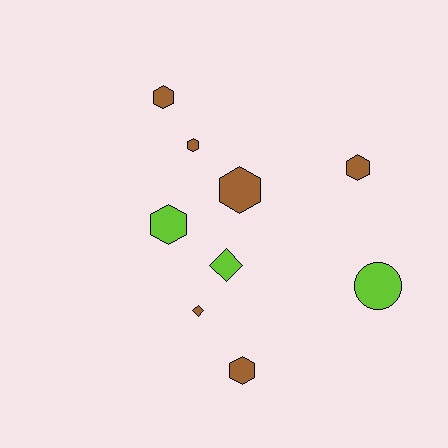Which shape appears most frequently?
Hexagon, with 6 objects.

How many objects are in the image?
There are 9 objects.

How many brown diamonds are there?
There is 1 brown diamond.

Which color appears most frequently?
Brown, with 6 objects.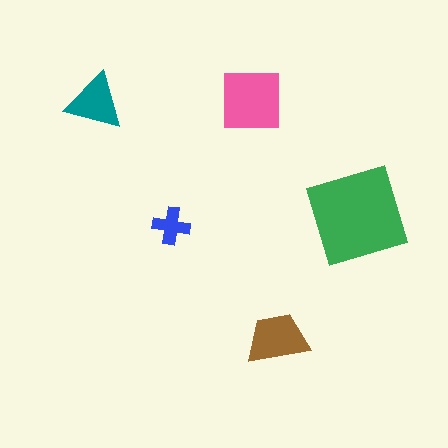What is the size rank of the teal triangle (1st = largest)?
4th.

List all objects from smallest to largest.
The blue cross, the teal triangle, the brown trapezoid, the pink square, the green diamond.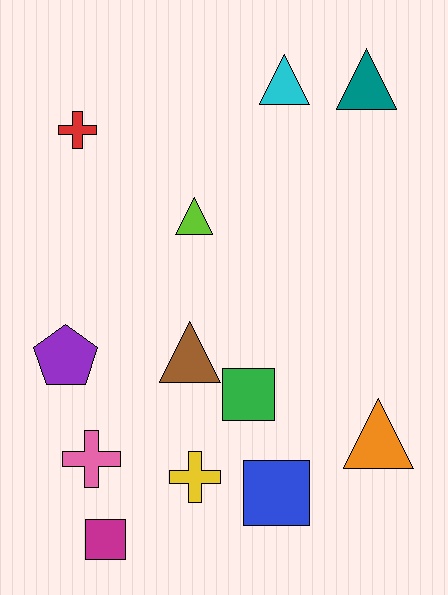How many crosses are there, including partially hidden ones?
There are 3 crosses.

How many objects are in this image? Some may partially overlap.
There are 12 objects.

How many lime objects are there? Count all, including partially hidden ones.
There is 1 lime object.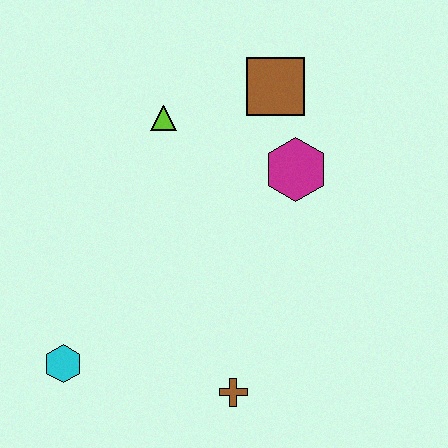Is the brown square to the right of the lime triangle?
Yes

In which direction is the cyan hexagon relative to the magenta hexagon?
The cyan hexagon is to the left of the magenta hexagon.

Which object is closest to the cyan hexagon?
The brown cross is closest to the cyan hexagon.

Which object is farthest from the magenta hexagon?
The cyan hexagon is farthest from the magenta hexagon.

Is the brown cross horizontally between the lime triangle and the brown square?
Yes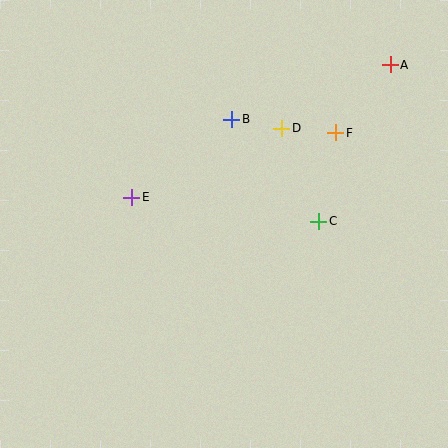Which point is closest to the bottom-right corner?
Point C is closest to the bottom-right corner.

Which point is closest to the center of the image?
Point C at (318, 221) is closest to the center.